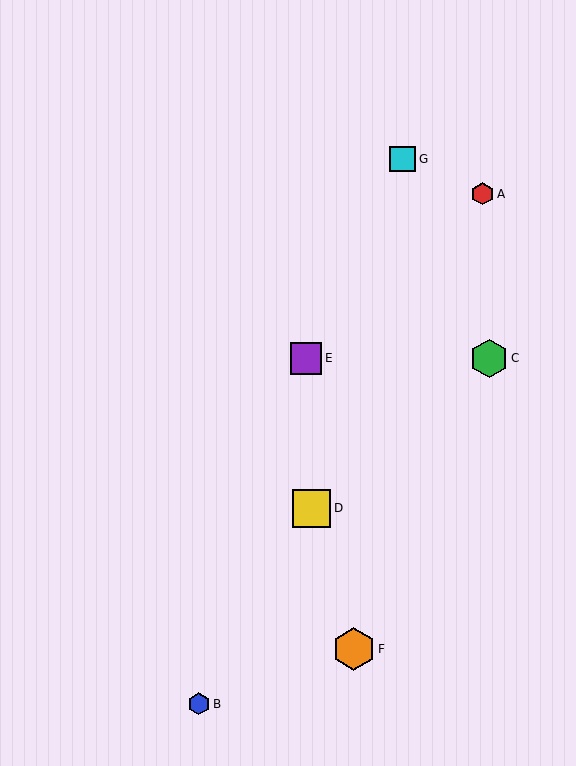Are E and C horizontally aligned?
Yes, both are at y≈358.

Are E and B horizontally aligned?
No, E is at y≈358 and B is at y≈704.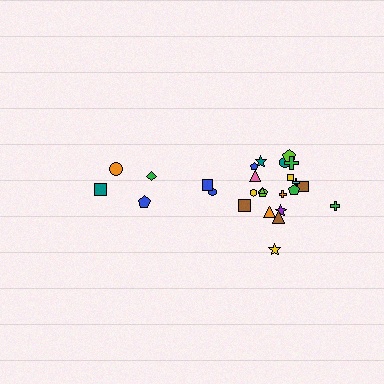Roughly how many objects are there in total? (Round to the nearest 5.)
Roughly 25 objects in total.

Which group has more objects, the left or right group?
The right group.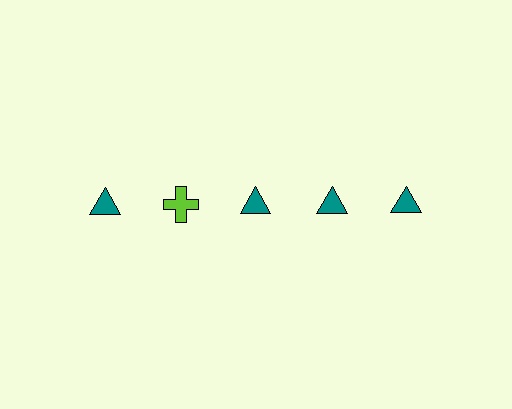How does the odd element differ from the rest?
It differs in both color (lime instead of teal) and shape (cross instead of triangle).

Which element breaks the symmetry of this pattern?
The lime cross in the top row, second from left column breaks the symmetry. All other shapes are teal triangles.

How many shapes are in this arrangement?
There are 5 shapes arranged in a grid pattern.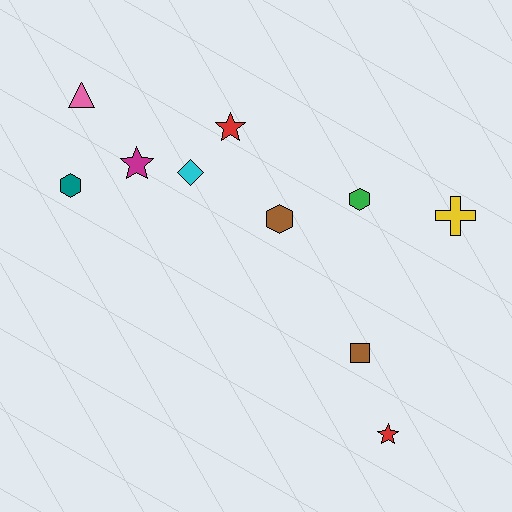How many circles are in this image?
There are no circles.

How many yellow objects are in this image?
There is 1 yellow object.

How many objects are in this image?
There are 10 objects.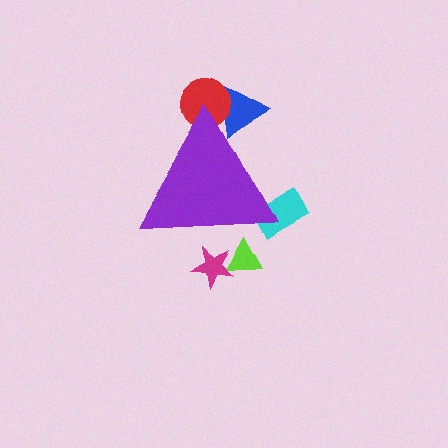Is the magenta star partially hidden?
Yes, the magenta star is partially hidden behind the purple triangle.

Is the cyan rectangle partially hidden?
Yes, the cyan rectangle is partially hidden behind the purple triangle.